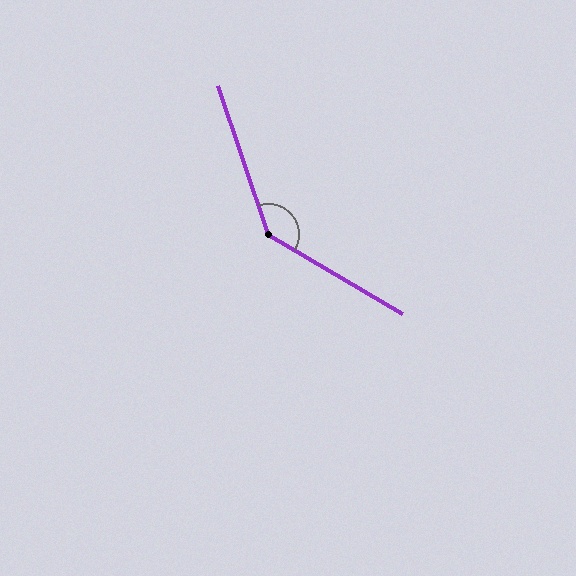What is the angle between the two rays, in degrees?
Approximately 139 degrees.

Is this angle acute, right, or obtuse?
It is obtuse.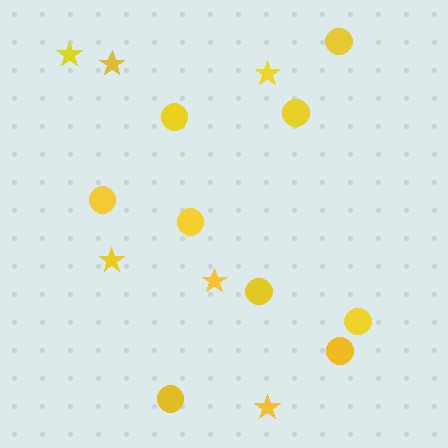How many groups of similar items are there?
There are 2 groups: one group of circles (9) and one group of stars (6).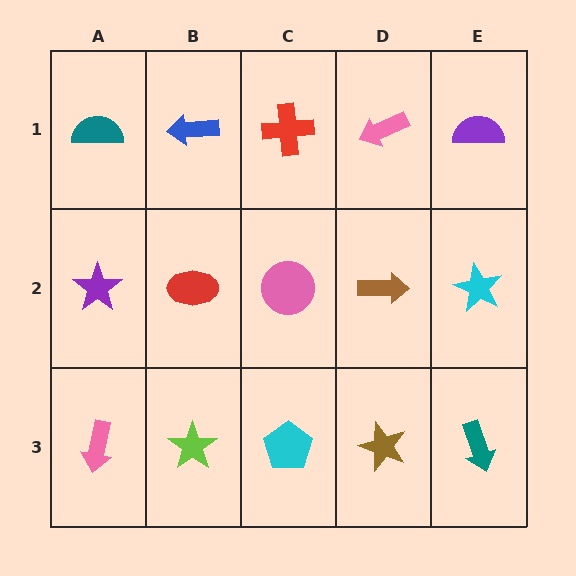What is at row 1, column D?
A pink arrow.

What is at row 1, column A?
A teal semicircle.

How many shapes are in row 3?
5 shapes.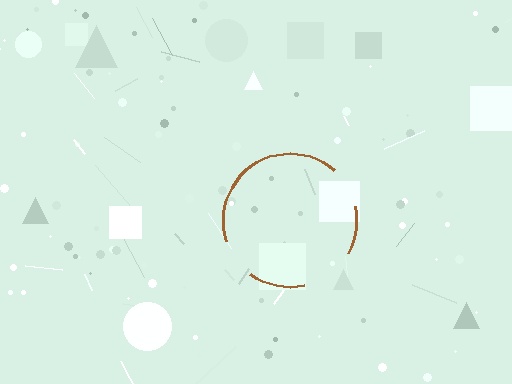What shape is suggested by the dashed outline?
The dashed outline suggests a circle.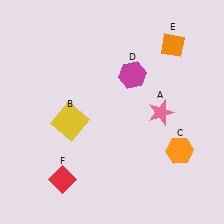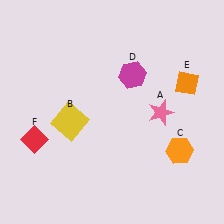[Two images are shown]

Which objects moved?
The objects that moved are: the orange diamond (E), the red diamond (F).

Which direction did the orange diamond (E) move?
The orange diamond (E) moved down.